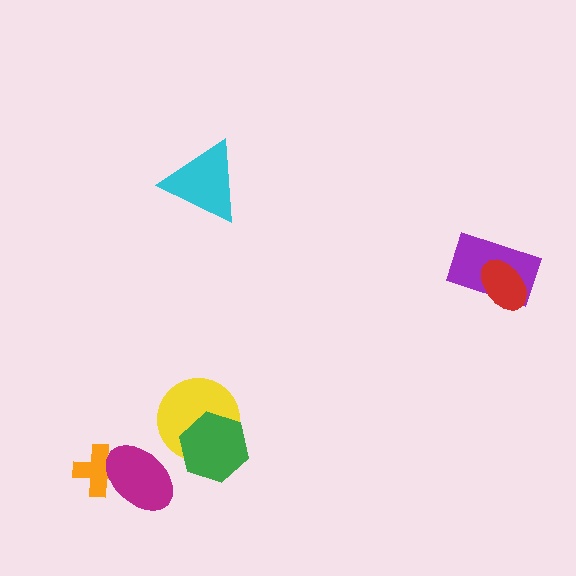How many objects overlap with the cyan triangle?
0 objects overlap with the cyan triangle.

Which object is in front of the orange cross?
The magenta ellipse is in front of the orange cross.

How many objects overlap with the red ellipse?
1 object overlaps with the red ellipse.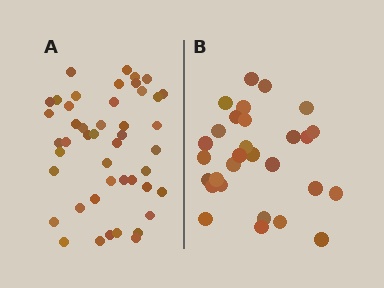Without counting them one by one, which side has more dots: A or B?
Region A (the left region) has more dots.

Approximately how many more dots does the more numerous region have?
Region A has approximately 15 more dots than region B.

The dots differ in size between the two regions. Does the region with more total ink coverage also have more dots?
No. Region B has more total ink coverage because its dots are larger, but region A actually contains more individual dots. Total area can be misleading — the number of items is what matters here.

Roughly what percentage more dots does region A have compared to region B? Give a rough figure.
About 60% more.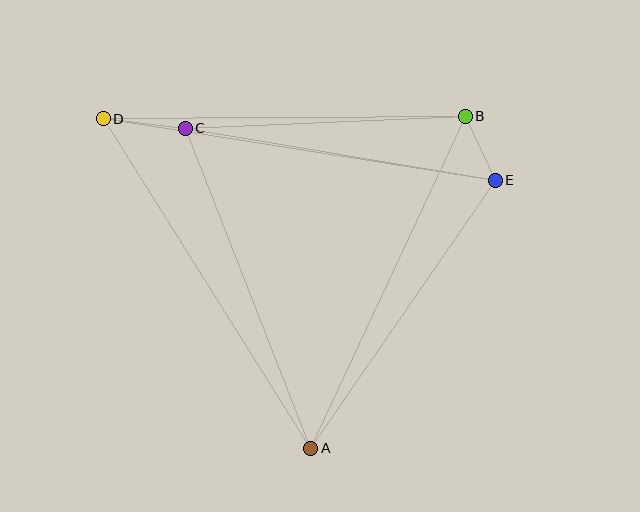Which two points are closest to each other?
Points B and E are closest to each other.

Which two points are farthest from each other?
Points D and E are farthest from each other.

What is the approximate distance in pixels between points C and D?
The distance between C and D is approximately 83 pixels.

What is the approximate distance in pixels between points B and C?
The distance between B and C is approximately 280 pixels.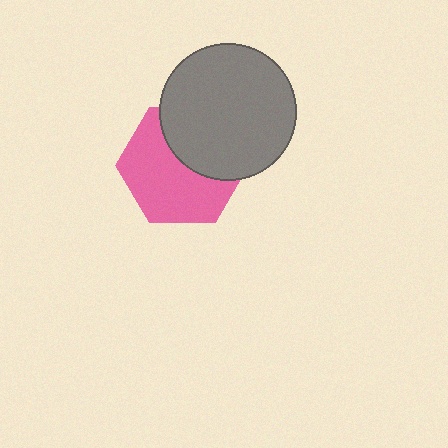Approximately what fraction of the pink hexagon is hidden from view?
Roughly 39% of the pink hexagon is hidden behind the gray circle.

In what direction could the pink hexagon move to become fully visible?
The pink hexagon could move down. That would shift it out from behind the gray circle entirely.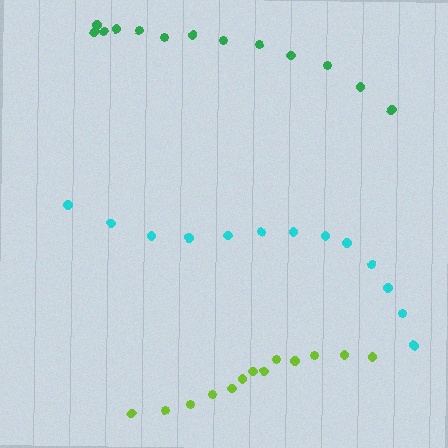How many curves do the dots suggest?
There are 3 distinct paths.